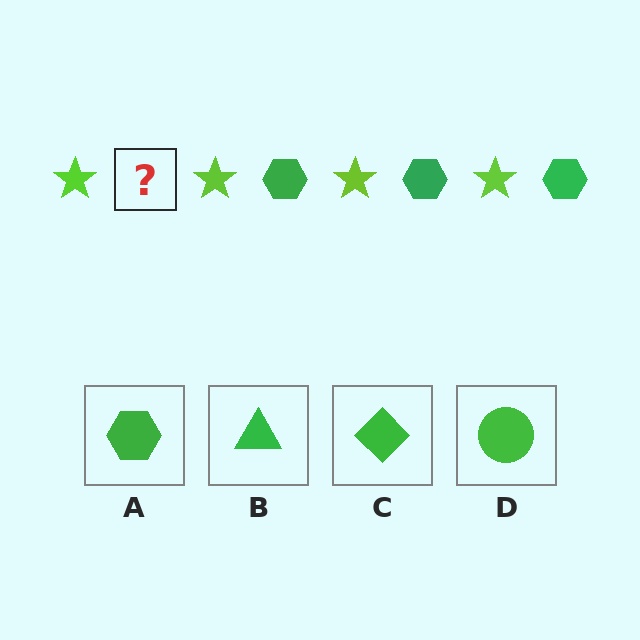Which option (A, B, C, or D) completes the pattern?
A.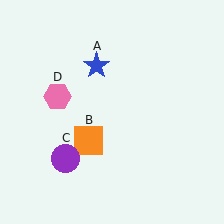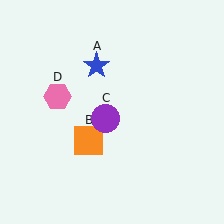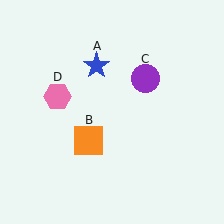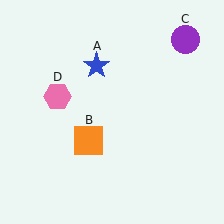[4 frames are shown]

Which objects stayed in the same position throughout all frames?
Blue star (object A) and orange square (object B) and pink hexagon (object D) remained stationary.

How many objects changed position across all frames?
1 object changed position: purple circle (object C).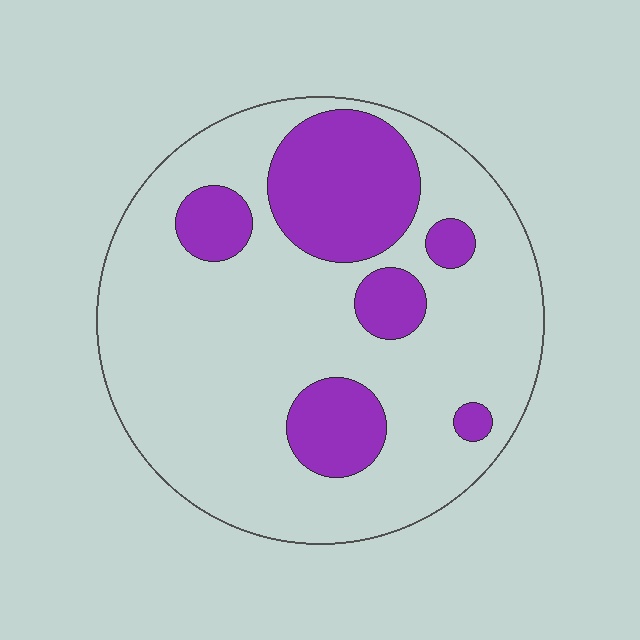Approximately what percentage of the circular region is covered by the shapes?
Approximately 25%.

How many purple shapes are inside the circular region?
6.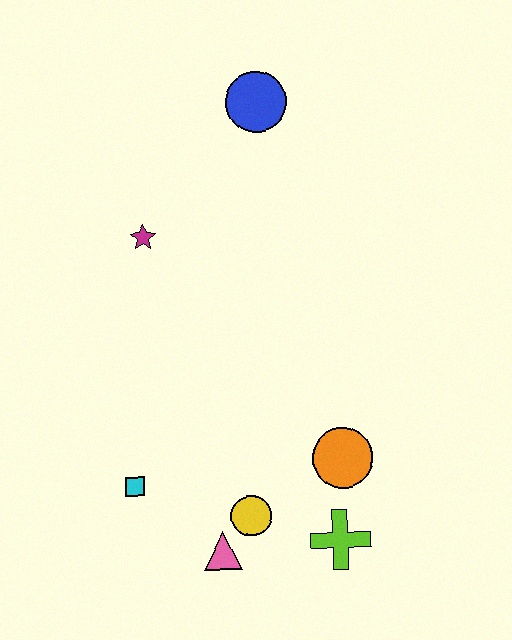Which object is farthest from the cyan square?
The blue circle is farthest from the cyan square.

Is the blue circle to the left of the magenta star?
No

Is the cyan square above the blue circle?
No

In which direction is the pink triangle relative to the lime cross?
The pink triangle is to the left of the lime cross.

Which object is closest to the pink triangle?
The yellow circle is closest to the pink triangle.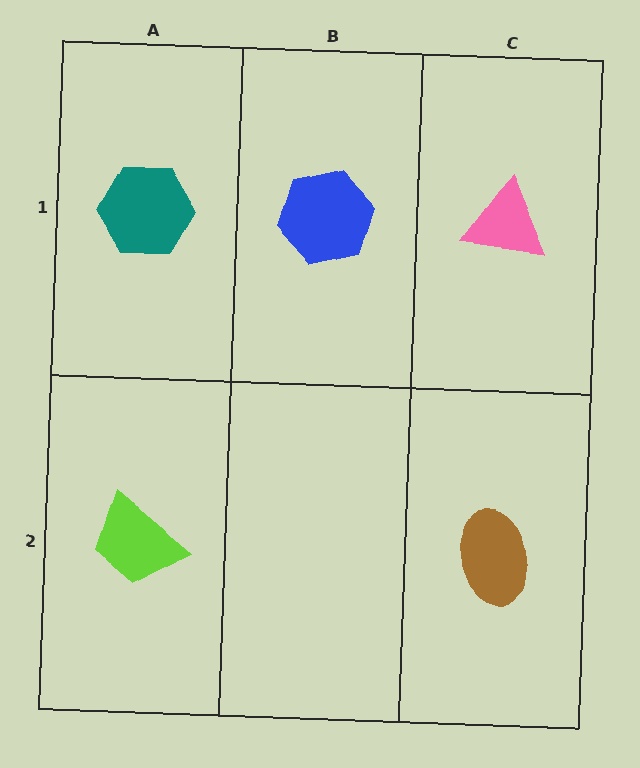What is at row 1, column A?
A teal hexagon.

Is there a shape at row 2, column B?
No, that cell is empty.